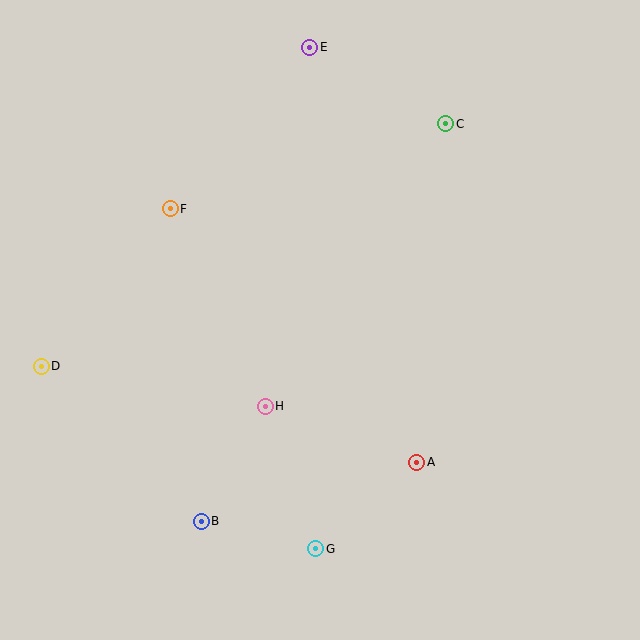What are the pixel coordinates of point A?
Point A is at (417, 462).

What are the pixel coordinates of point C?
Point C is at (446, 124).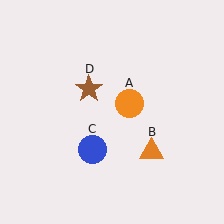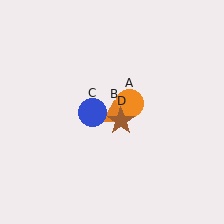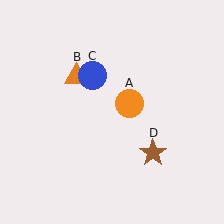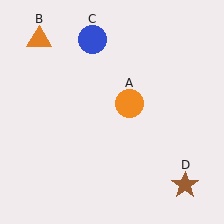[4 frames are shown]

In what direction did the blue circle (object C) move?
The blue circle (object C) moved up.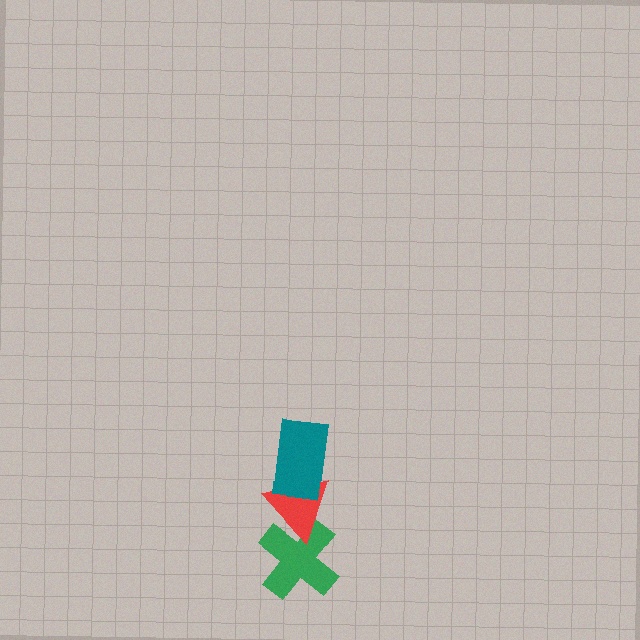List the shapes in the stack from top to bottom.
From top to bottom: the teal rectangle, the red triangle, the green cross.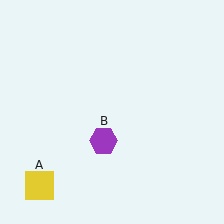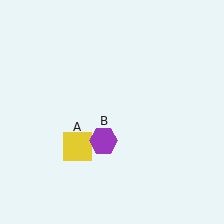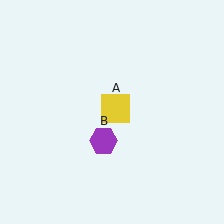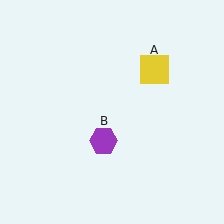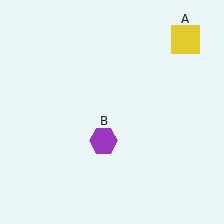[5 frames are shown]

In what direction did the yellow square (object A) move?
The yellow square (object A) moved up and to the right.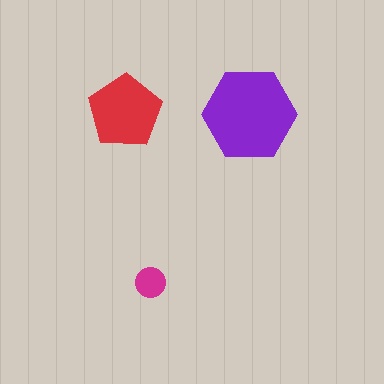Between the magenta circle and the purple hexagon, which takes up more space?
The purple hexagon.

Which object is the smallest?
The magenta circle.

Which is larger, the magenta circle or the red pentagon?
The red pentagon.